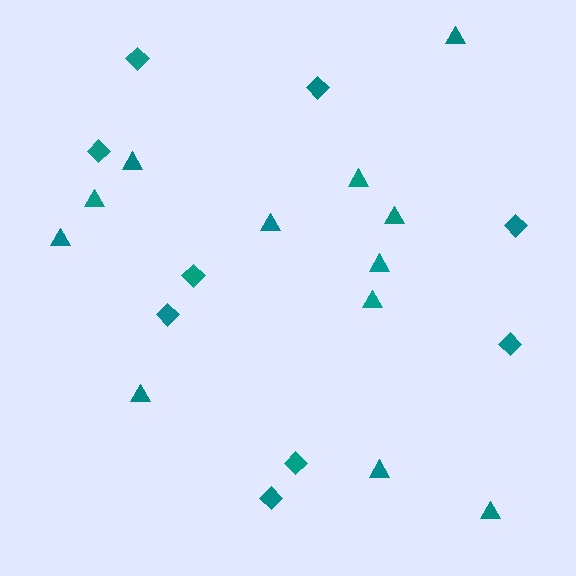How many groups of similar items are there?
There are 2 groups: one group of diamonds (9) and one group of triangles (12).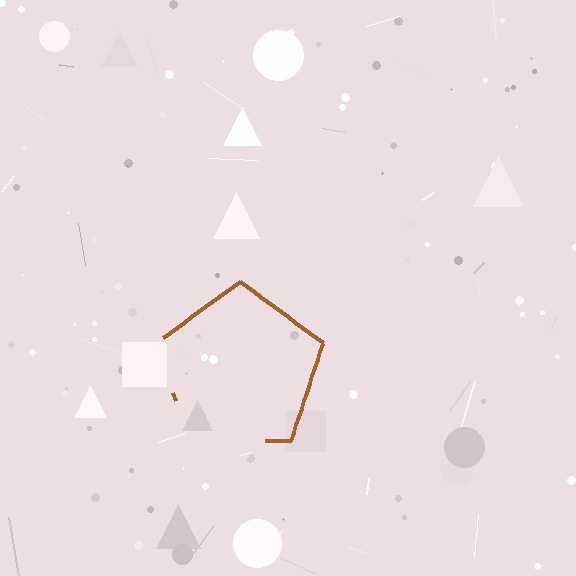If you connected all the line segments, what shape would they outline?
They would outline a pentagon.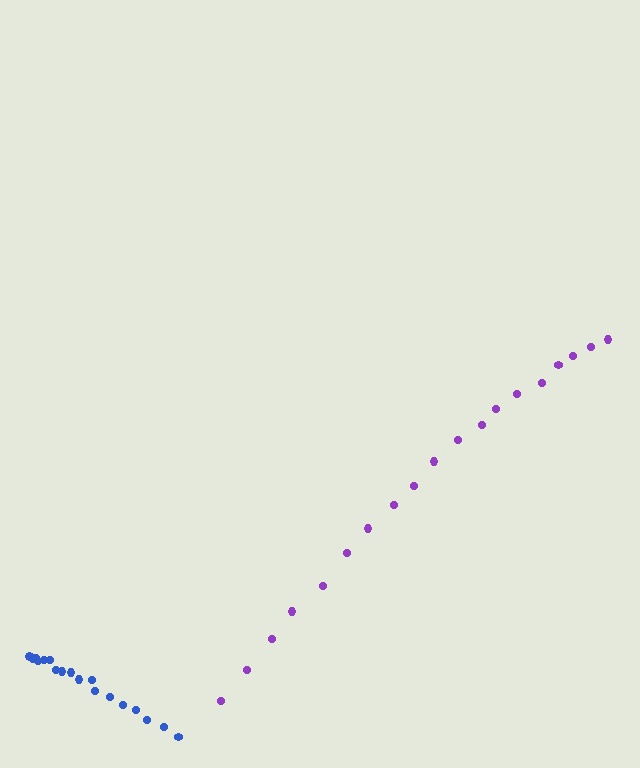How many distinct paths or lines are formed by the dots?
There are 2 distinct paths.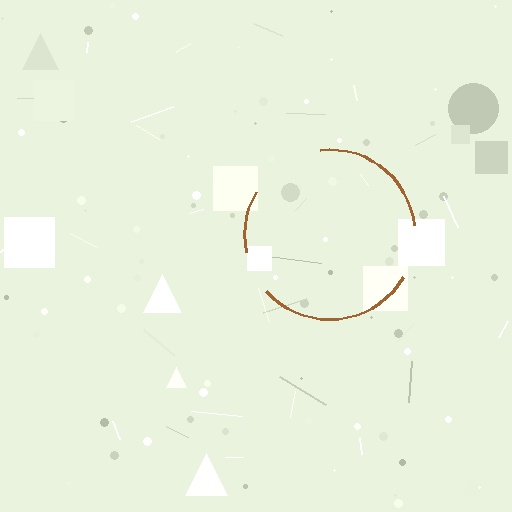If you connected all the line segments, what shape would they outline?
They would outline a circle.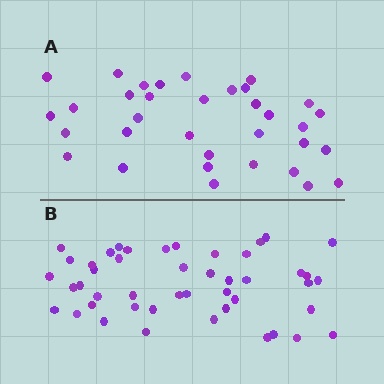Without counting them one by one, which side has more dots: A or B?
Region B (the bottom region) has more dots.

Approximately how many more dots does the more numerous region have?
Region B has roughly 12 or so more dots than region A.